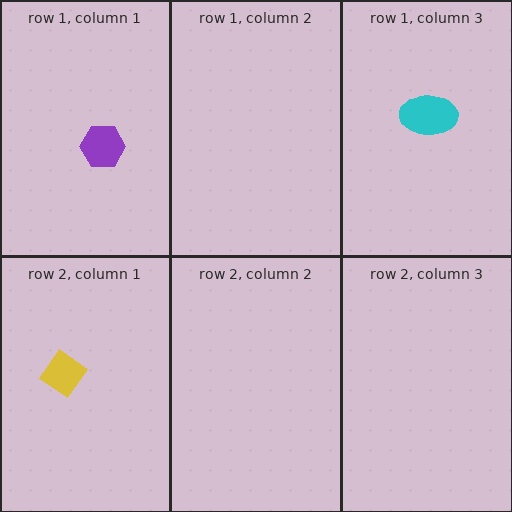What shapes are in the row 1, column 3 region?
The cyan ellipse.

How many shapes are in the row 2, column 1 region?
1.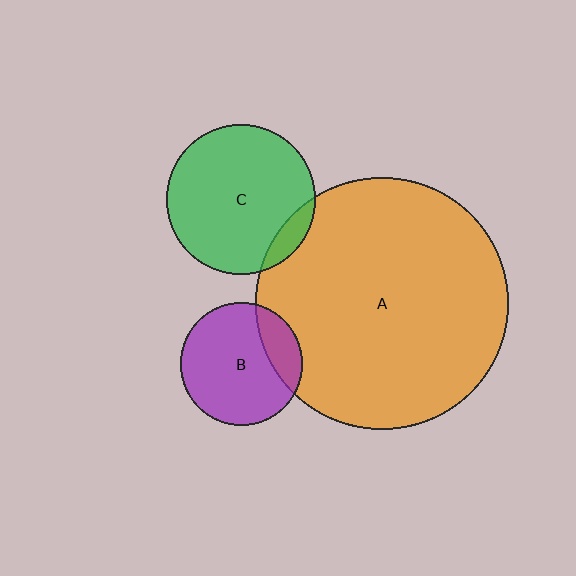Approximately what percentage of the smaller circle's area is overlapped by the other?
Approximately 10%.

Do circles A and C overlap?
Yes.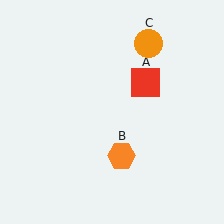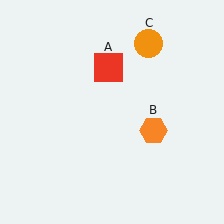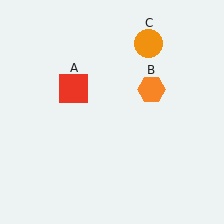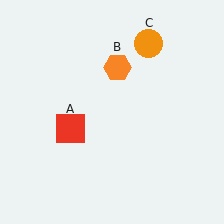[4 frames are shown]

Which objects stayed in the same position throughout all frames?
Orange circle (object C) remained stationary.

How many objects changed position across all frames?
2 objects changed position: red square (object A), orange hexagon (object B).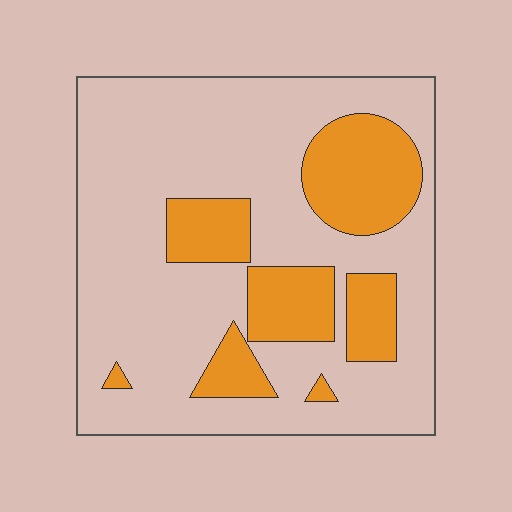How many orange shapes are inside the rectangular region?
7.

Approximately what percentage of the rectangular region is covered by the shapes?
Approximately 25%.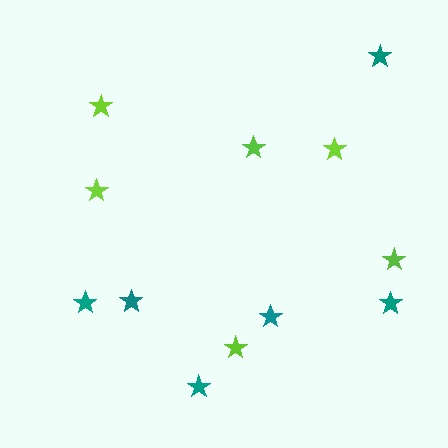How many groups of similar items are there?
There are 2 groups: one group of lime stars (6) and one group of teal stars (6).